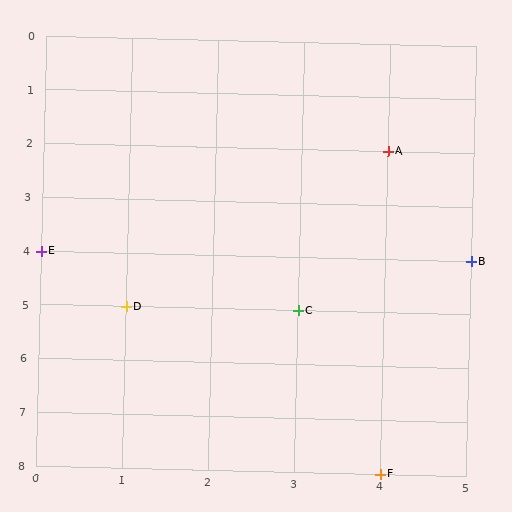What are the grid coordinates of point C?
Point C is at grid coordinates (3, 5).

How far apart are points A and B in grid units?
Points A and B are 1 column and 2 rows apart (about 2.2 grid units diagonally).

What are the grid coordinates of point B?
Point B is at grid coordinates (5, 4).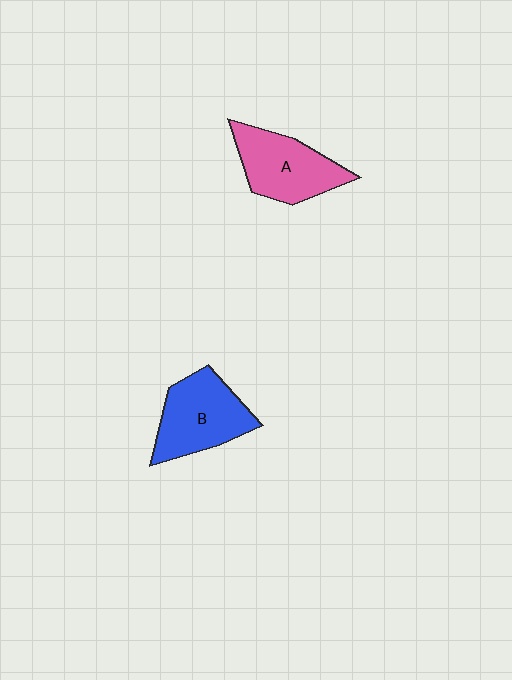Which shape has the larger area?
Shape B (blue).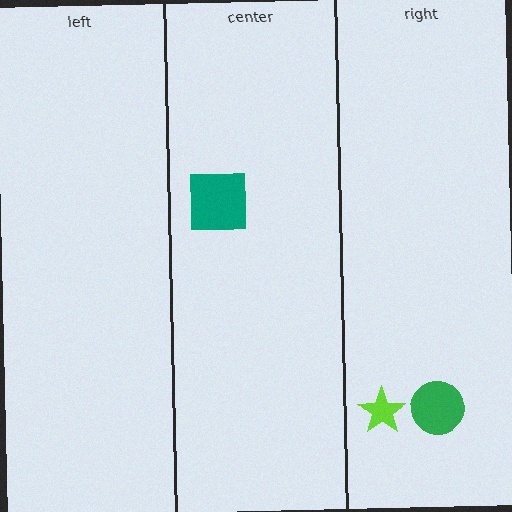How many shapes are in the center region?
1.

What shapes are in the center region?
The teal square.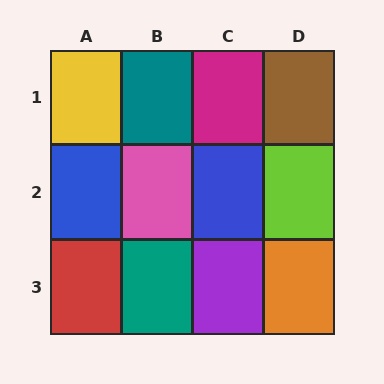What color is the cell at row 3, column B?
Teal.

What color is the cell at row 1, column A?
Yellow.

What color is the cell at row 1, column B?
Teal.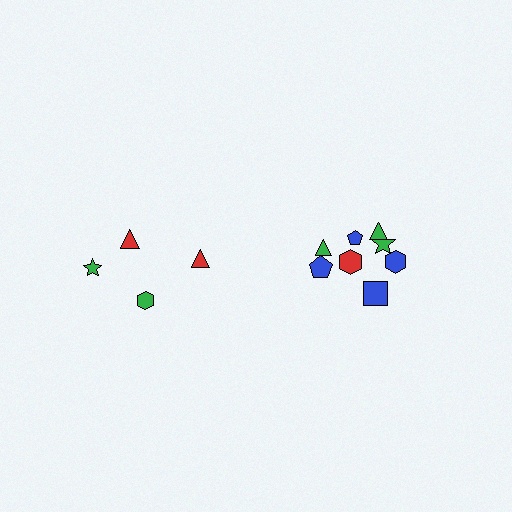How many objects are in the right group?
There are 8 objects.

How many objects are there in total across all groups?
There are 12 objects.